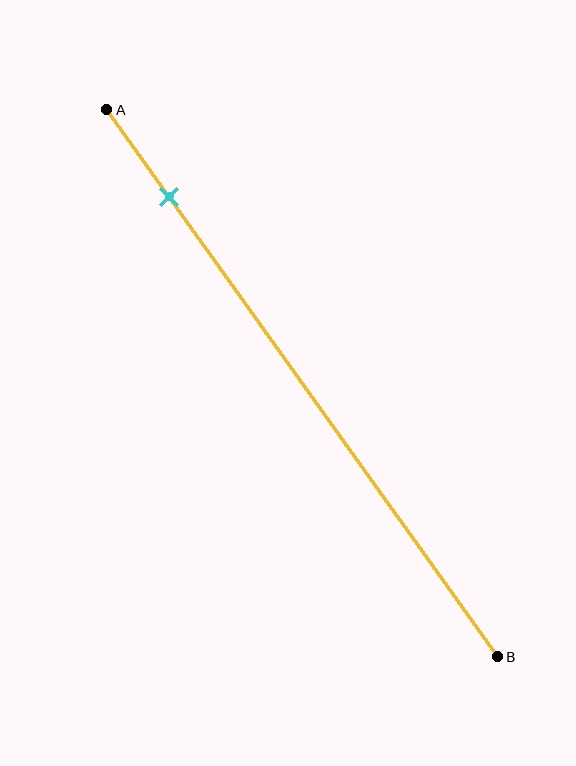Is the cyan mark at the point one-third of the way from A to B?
No, the mark is at about 15% from A, not at the 33% one-third point.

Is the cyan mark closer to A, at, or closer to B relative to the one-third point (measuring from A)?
The cyan mark is closer to point A than the one-third point of segment AB.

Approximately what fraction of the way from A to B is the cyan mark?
The cyan mark is approximately 15% of the way from A to B.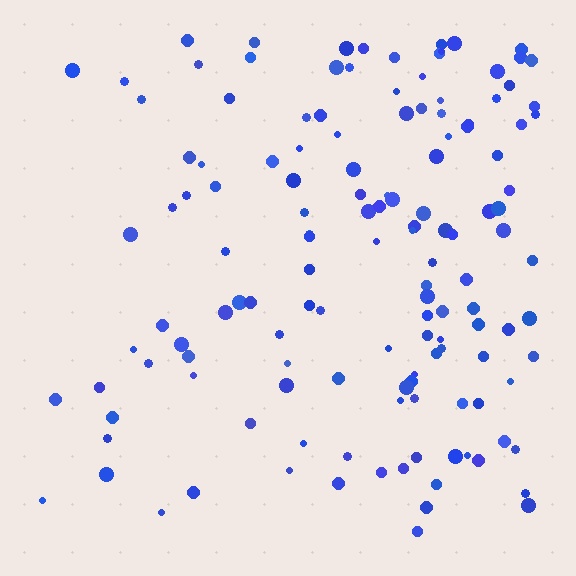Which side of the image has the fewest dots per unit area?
The left.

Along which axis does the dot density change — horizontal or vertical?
Horizontal.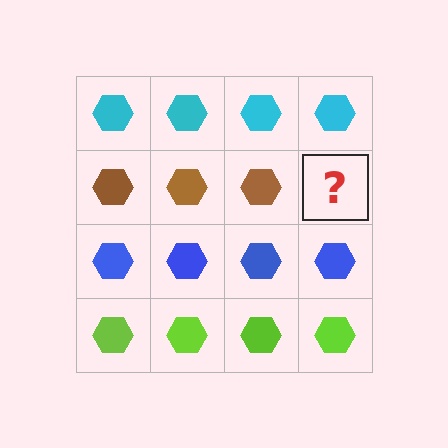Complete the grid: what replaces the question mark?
The question mark should be replaced with a brown hexagon.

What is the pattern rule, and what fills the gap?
The rule is that each row has a consistent color. The gap should be filled with a brown hexagon.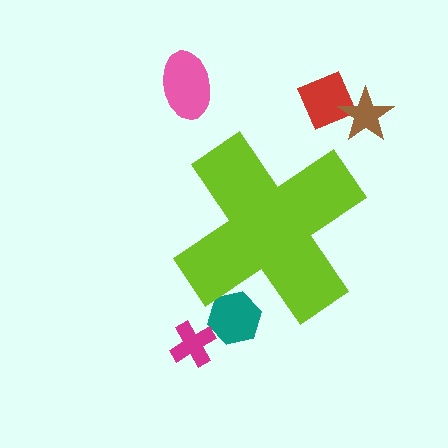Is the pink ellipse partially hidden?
No, the pink ellipse is fully visible.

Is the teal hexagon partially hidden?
Yes, the teal hexagon is partially hidden behind the lime cross.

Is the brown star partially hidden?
No, the brown star is fully visible.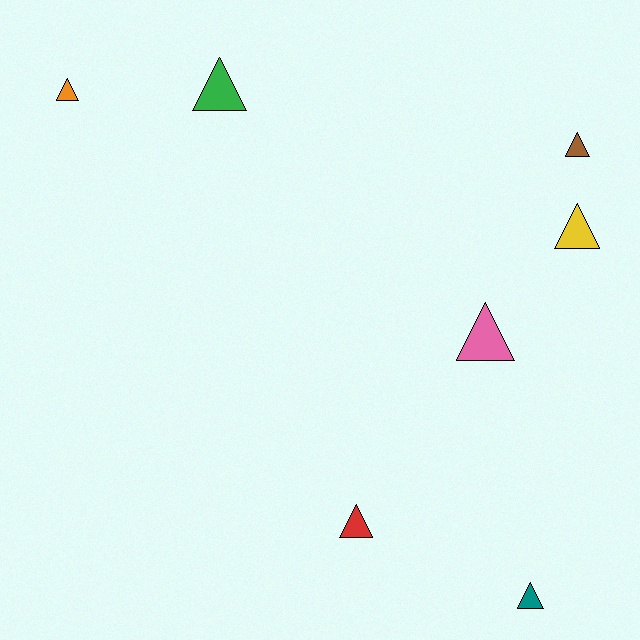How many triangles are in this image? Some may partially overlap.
There are 7 triangles.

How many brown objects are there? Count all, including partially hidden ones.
There is 1 brown object.